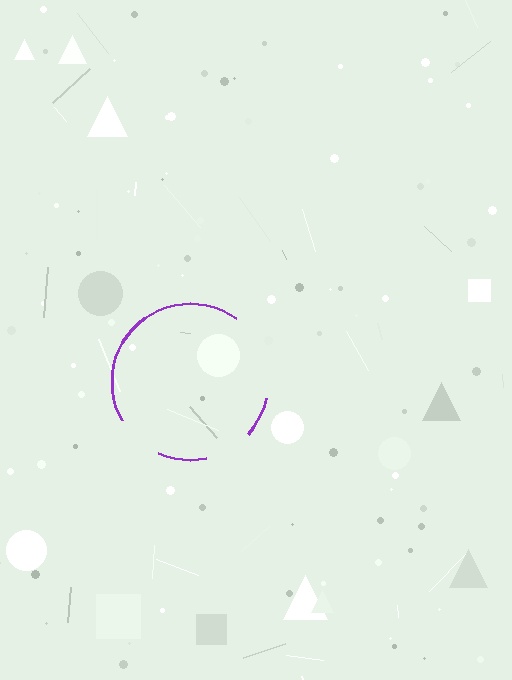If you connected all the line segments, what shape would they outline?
They would outline a circle.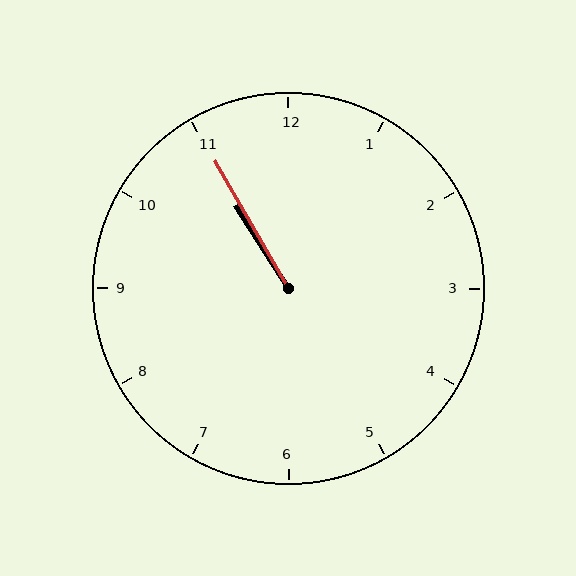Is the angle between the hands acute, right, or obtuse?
It is acute.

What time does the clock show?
10:55.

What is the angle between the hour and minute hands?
Approximately 2 degrees.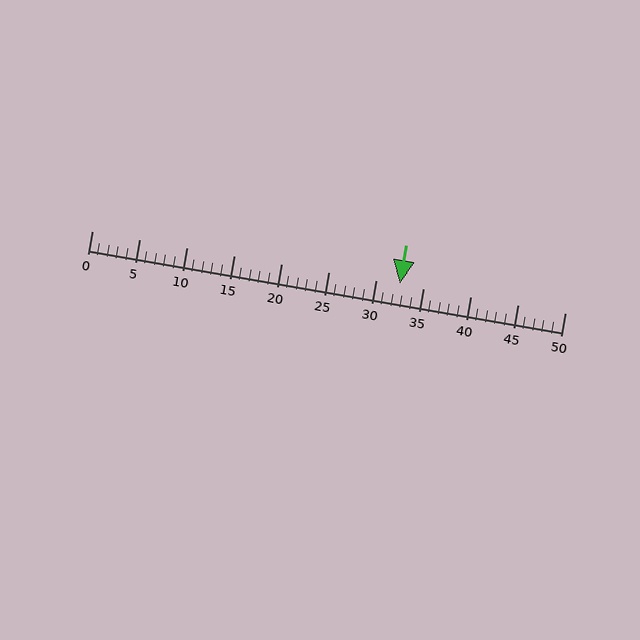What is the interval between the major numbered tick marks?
The major tick marks are spaced 5 units apart.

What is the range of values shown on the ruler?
The ruler shows values from 0 to 50.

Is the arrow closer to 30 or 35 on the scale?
The arrow is closer to 35.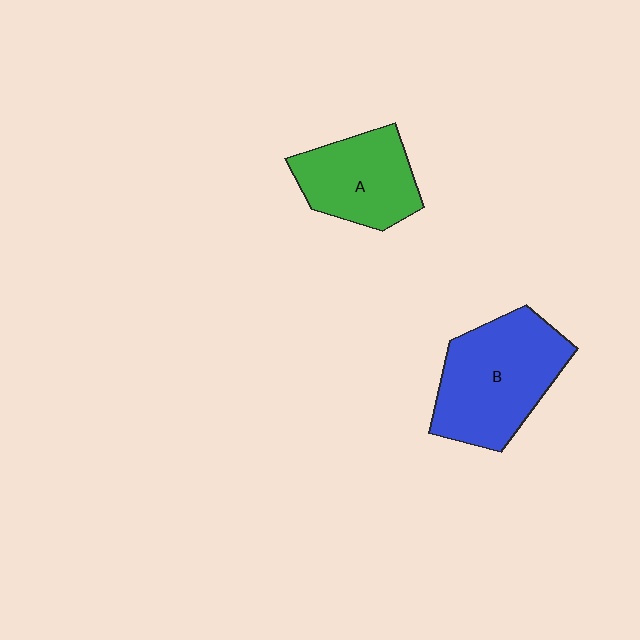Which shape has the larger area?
Shape B (blue).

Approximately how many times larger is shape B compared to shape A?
Approximately 1.4 times.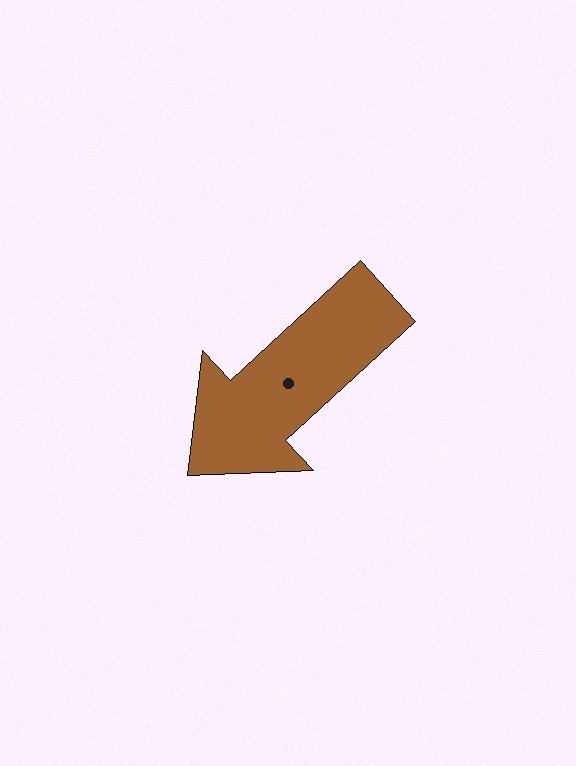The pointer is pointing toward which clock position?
Roughly 8 o'clock.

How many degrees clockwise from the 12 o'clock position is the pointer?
Approximately 227 degrees.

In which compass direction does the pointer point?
Southwest.